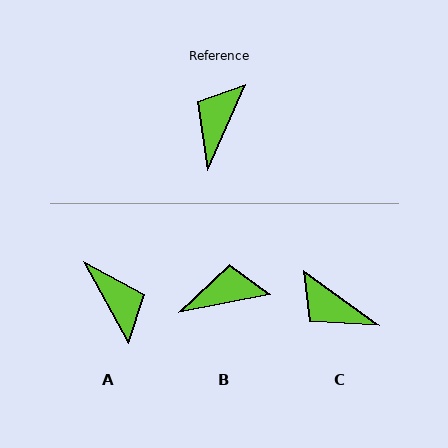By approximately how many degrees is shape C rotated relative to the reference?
Approximately 78 degrees counter-clockwise.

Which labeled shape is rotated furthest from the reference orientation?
A, about 127 degrees away.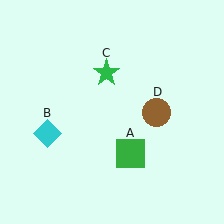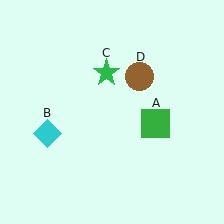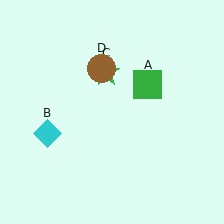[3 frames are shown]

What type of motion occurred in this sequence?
The green square (object A), brown circle (object D) rotated counterclockwise around the center of the scene.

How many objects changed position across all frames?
2 objects changed position: green square (object A), brown circle (object D).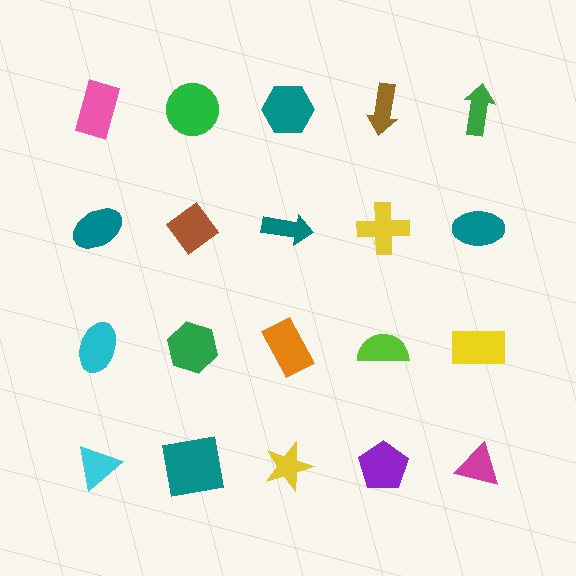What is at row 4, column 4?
A purple pentagon.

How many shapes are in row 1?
5 shapes.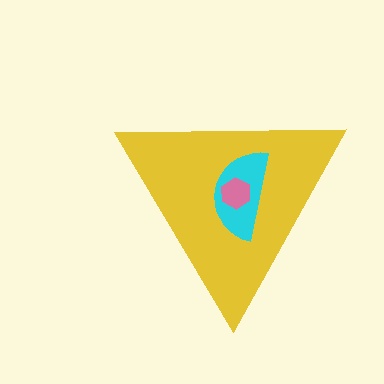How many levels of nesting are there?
3.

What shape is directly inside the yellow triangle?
The cyan semicircle.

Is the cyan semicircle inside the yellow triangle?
Yes.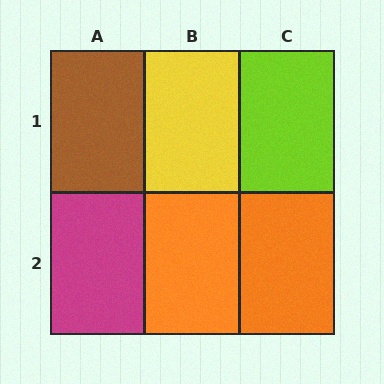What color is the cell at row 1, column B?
Yellow.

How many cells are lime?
1 cell is lime.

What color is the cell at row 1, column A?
Brown.